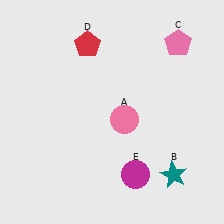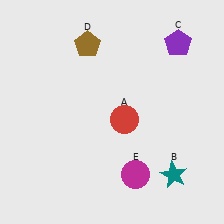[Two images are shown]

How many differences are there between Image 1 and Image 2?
There are 3 differences between the two images.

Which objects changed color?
A changed from pink to red. C changed from pink to purple. D changed from red to brown.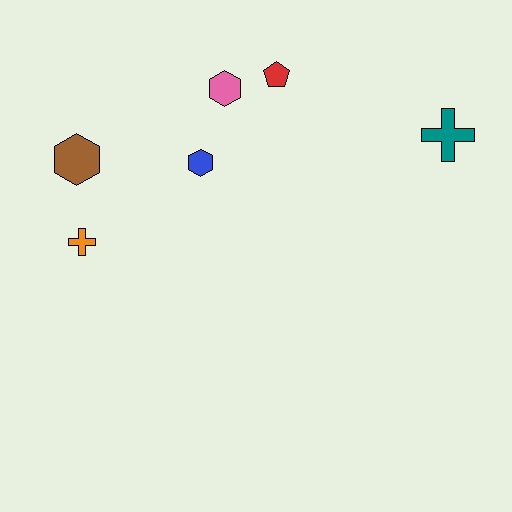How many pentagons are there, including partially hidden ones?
There is 1 pentagon.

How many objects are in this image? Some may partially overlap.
There are 6 objects.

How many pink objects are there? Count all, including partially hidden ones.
There is 1 pink object.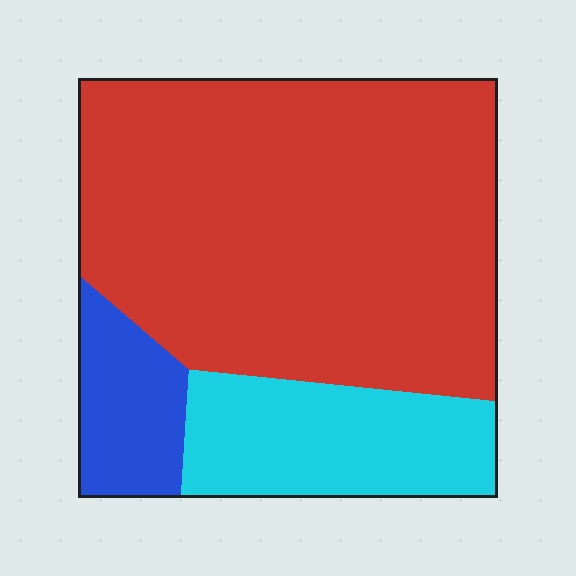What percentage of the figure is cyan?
Cyan covers 20% of the figure.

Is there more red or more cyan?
Red.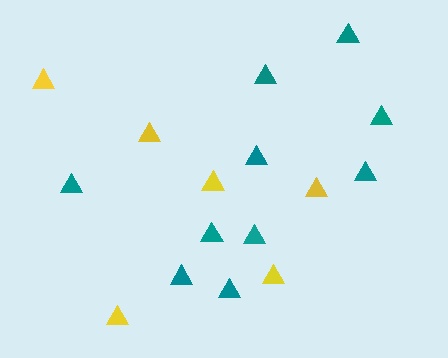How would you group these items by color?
There are 2 groups: one group of yellow triangles (6) and one group of teal triangles (10).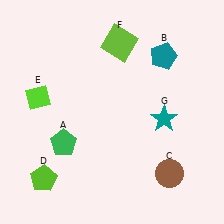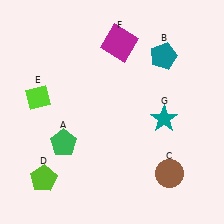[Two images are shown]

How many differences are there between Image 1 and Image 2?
There is 1 difference between the two images.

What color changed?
The square (F) changed from lime in Image 1 to magenta in Image 2.